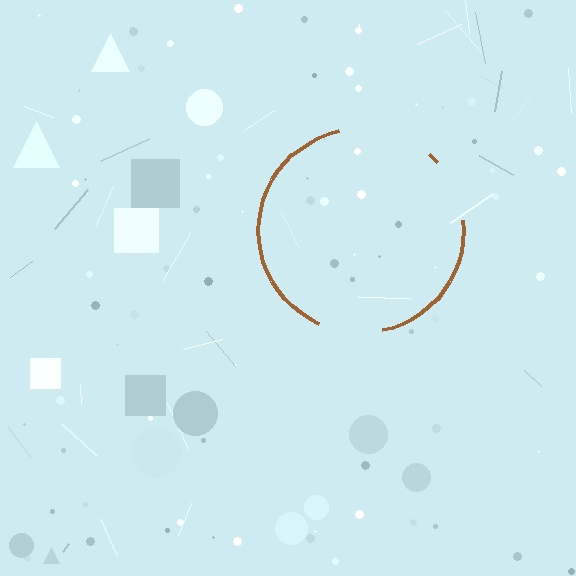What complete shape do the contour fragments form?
The contour fragments form a circle.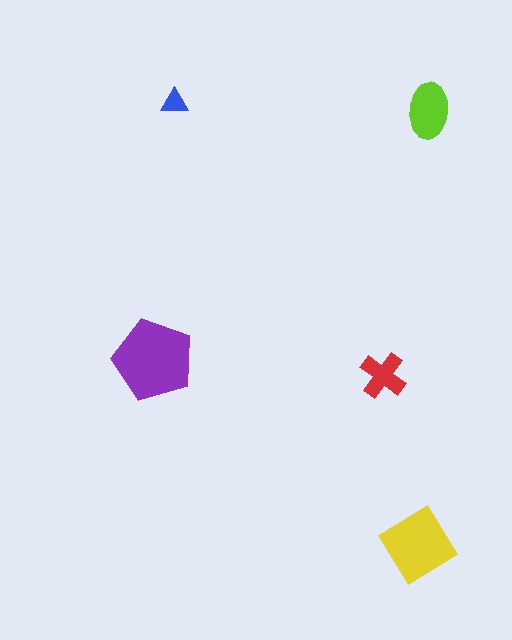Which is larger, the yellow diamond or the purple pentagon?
The purple pentagon.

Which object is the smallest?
The blue triangle.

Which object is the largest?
The purple pentagon.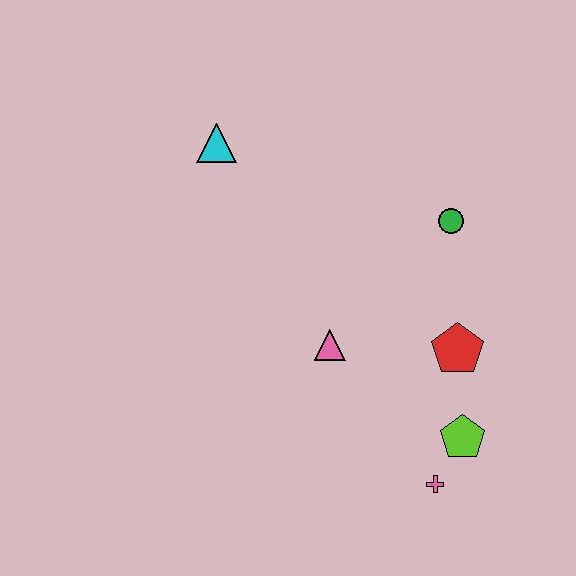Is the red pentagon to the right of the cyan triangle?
Yes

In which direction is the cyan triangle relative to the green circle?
The cyan triangle is to the left of the green circle.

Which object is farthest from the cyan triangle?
The pink cross is farthest from the cyan triangle.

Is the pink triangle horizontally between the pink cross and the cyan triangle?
Yes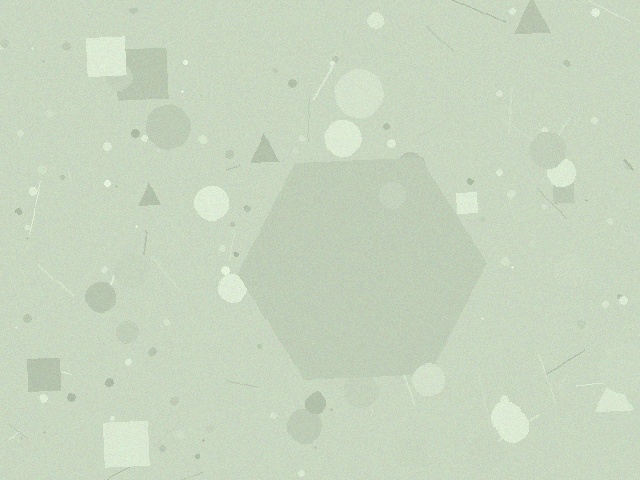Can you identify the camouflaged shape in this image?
The camouflaged shape is a hexagon.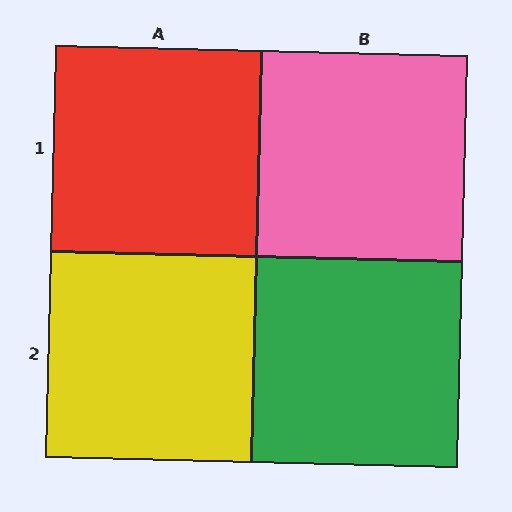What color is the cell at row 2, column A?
Yellow.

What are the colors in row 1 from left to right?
Red, pink.